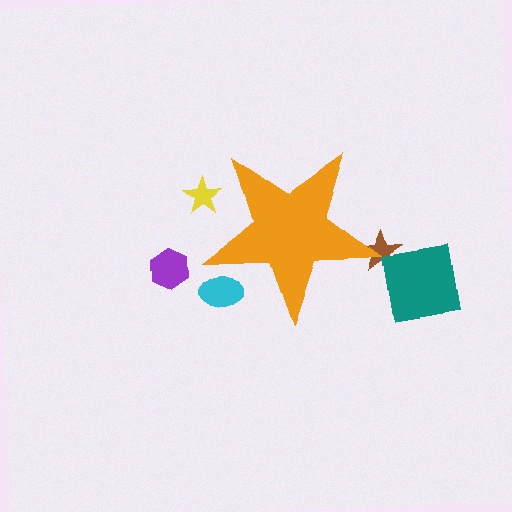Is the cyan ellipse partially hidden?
Yes, the cyan ellipse is partially hidden behind the orange star.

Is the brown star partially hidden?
Yes, the brown star is partially hidden behind the orange star.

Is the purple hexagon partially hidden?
No, the purple hexagon is fully visible.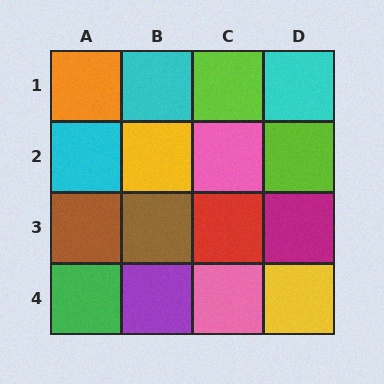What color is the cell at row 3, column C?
Red.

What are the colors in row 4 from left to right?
Green, purple, pink, yellow.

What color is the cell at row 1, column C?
Lime.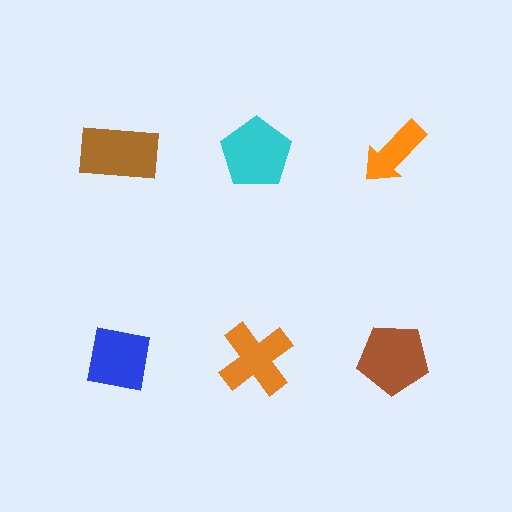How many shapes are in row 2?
3 shapes.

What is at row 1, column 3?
An orange arrow.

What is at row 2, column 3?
A brown pentagon.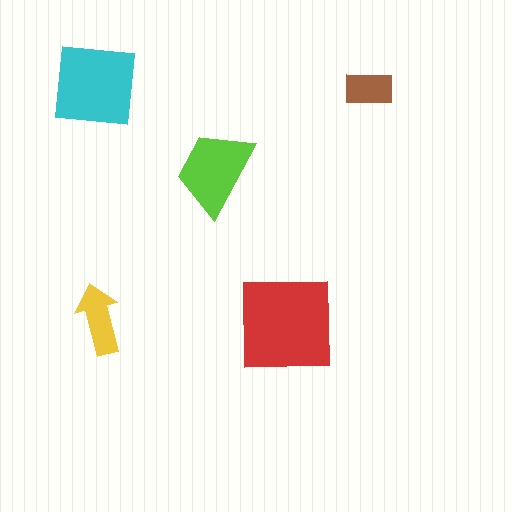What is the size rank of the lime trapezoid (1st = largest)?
3rd.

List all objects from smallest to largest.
The brown rectangle, the yellow arrow, the lime trapezoid, the cyan square, the red square.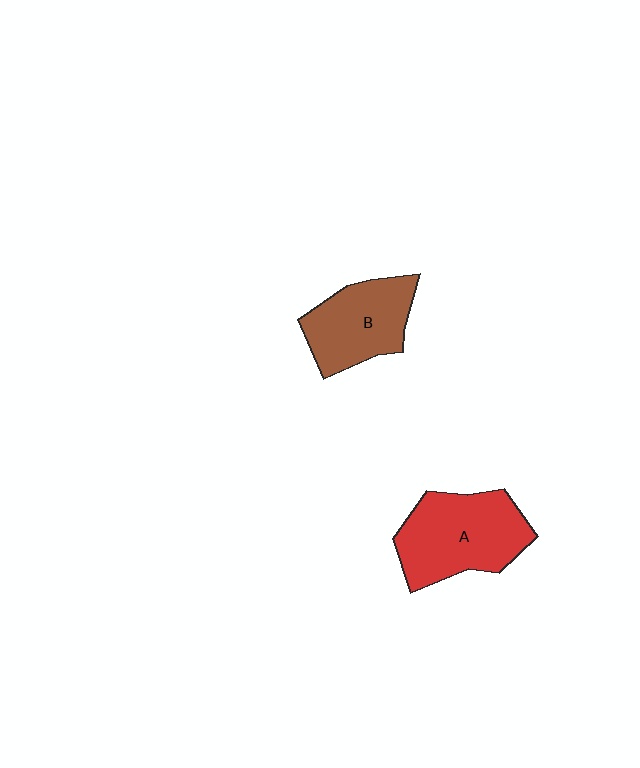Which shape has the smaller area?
Shape B (brown).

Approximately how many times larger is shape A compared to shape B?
Approximately 1.3 times.